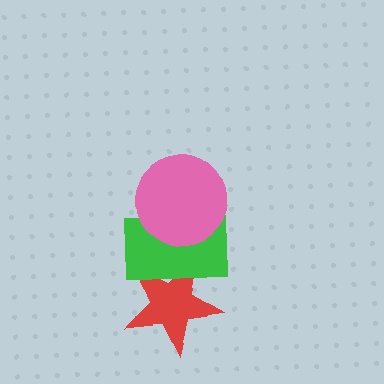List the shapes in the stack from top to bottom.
From top to bottom: the pink circle, the green rectangle, the red star.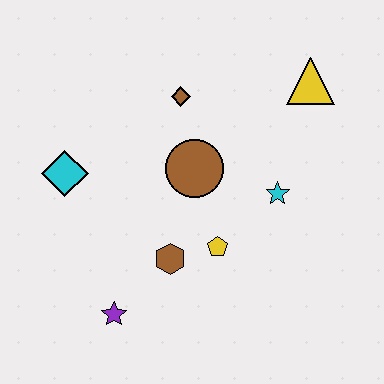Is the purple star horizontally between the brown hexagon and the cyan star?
No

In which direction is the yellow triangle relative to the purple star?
The yellow triangle is above the purple star.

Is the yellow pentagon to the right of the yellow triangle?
No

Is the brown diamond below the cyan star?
No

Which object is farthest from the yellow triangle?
The purple star is farthest from the yellow triangle.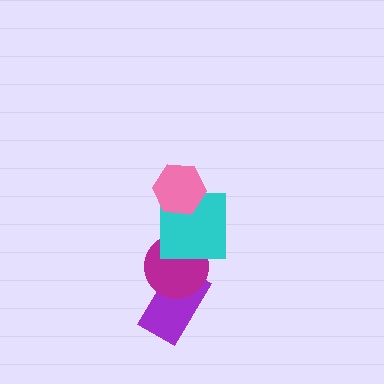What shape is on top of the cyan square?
The pink hexagon is on top of the cyan square.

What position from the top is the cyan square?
The cyan square is 2nd from the top.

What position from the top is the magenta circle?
The magenta circle is 3rd from the top.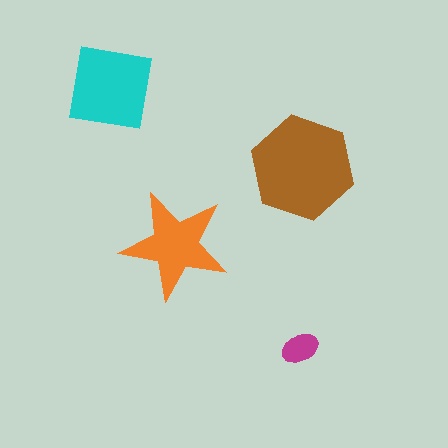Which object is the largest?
The brown hexagon.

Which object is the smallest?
The magenta ellipse.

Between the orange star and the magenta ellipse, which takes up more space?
The orange star.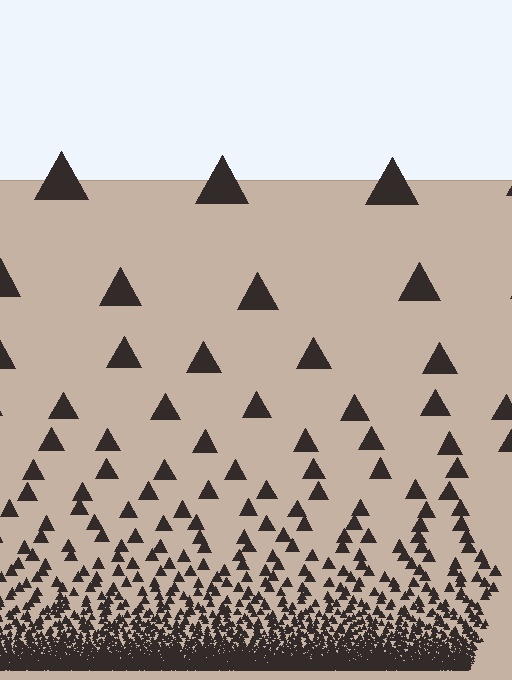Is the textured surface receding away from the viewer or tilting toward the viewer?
The surface appears to tilt toward the viewer. Texture elements get larger and sparser toward the top.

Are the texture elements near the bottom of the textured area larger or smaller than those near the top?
Smaller. The gradient is inverted — elements near the bottom are smaller and denser.